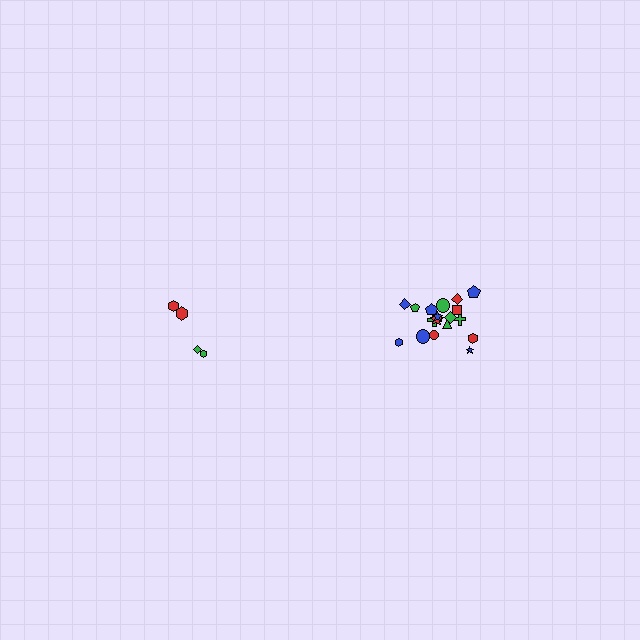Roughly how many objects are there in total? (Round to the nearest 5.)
Roughly 20 objects in total.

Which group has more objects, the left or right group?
The right group.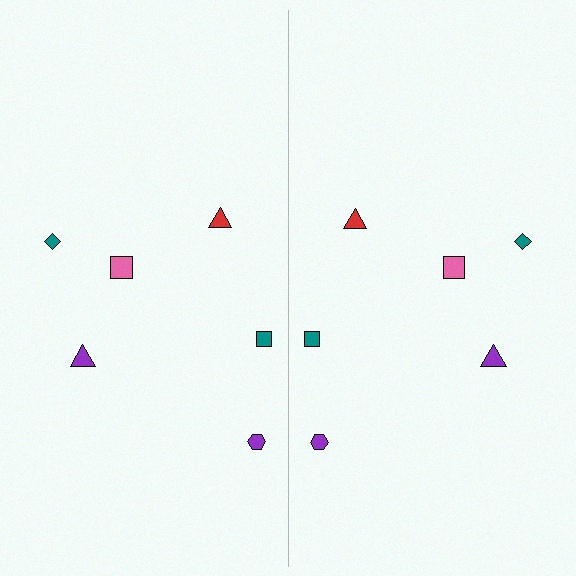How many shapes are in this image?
There are 12 shapes in this image.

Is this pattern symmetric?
Yes, this pattern has bilateral (reflection) symmetry.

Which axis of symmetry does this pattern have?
The pattern has a vertical axis of symmetry running through the center of the image.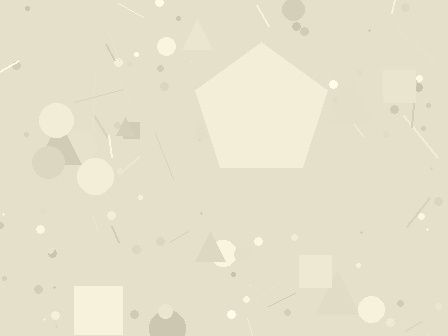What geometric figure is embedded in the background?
A pentagon is embedded in the background.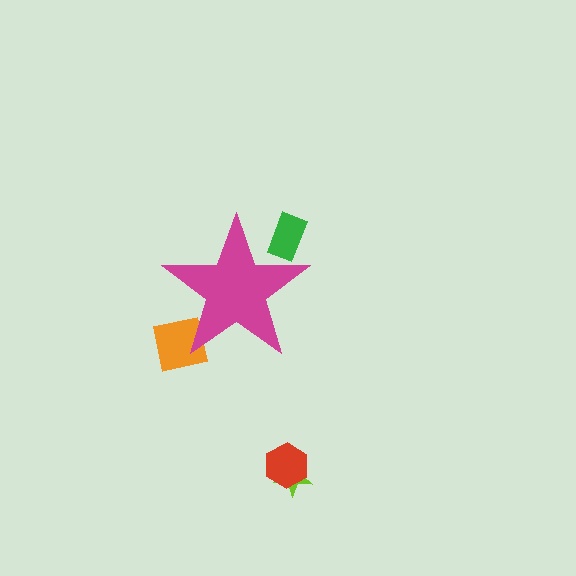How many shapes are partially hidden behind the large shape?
2 shapes are partially hidden.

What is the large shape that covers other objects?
A magenta star.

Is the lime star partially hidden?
No, the lime star is fully visible.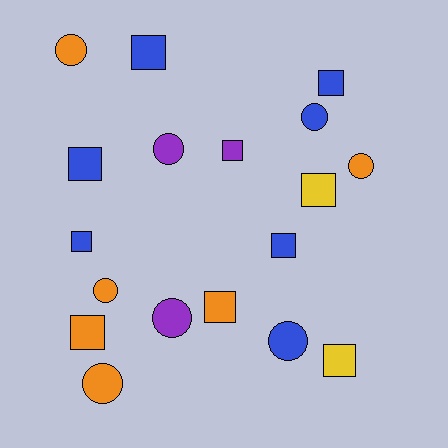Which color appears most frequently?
Blue, with 7 objects.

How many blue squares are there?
There are 5 blue squares.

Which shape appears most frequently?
Square, with 10 objects.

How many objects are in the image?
There are 18 objects.